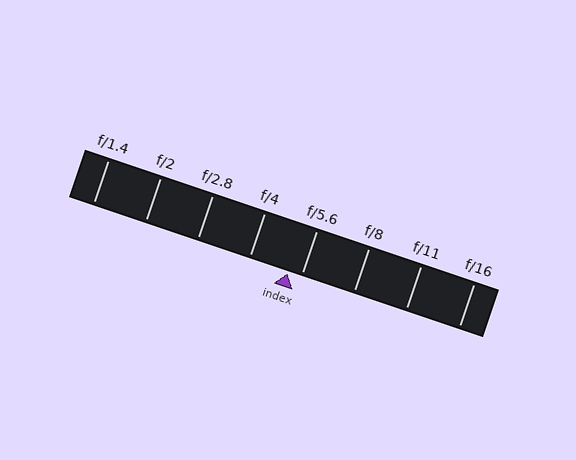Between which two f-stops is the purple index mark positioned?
The index mark is between f/4 and f/5.6.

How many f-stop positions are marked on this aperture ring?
There are 8 f-stop positions marked.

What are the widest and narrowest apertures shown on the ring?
The widest aperture shown is f/1.4 and the narrowest is f/16.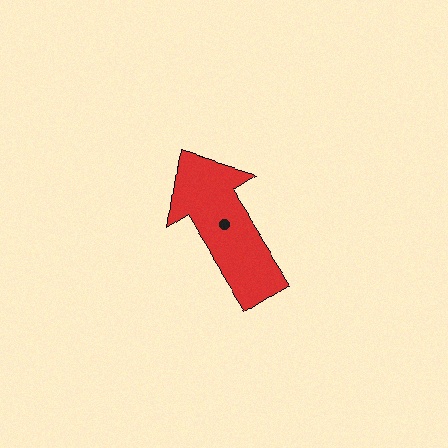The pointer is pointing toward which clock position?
Roughly 11 o'clock.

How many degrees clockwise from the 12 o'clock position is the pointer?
Approximately 327 degrees.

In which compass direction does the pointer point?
Northwest.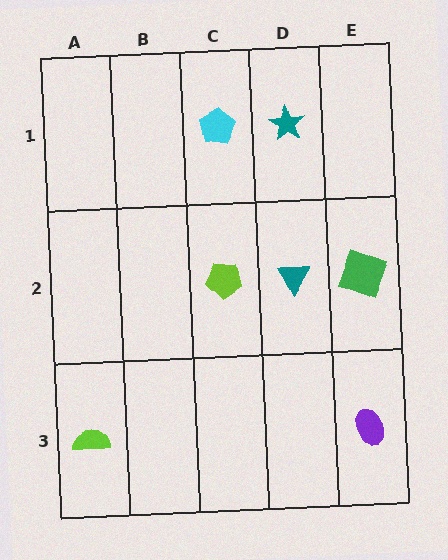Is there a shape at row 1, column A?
No, that cell is empty.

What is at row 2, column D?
A teal triangle.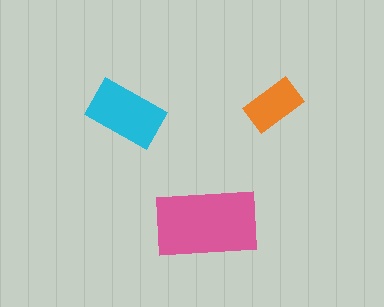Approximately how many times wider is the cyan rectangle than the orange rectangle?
About 1.5 times wider.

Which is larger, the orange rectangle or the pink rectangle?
The pink one.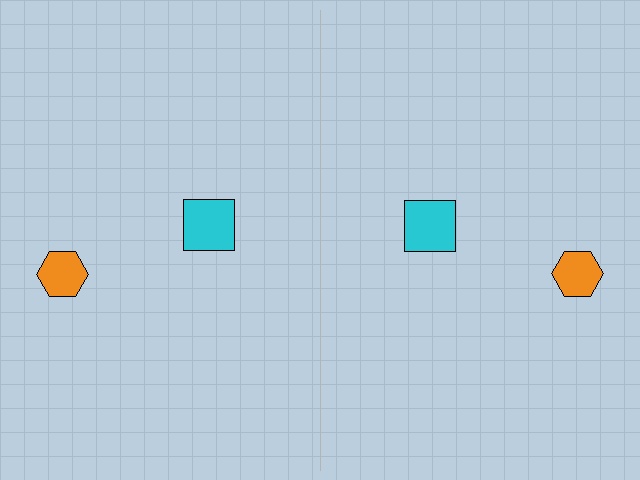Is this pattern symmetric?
Yes, this pattern has bilateral (reflection) symmetry.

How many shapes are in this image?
There are 4 shapes in this image.